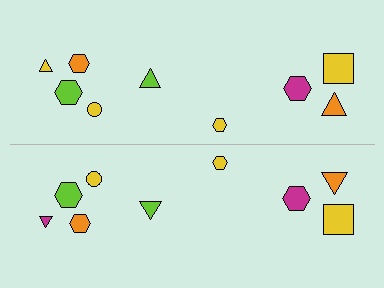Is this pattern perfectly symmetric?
No, the pattern is not perfectly symmetric. The magenta triangle on the bottom side breaks the symmetry — its mirror counterpart is yellow.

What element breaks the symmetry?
The magenta triangle on the bottom side breaks the symmetry — its mirror counterpart is yellow.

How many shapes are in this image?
There are 18 shapes in this image.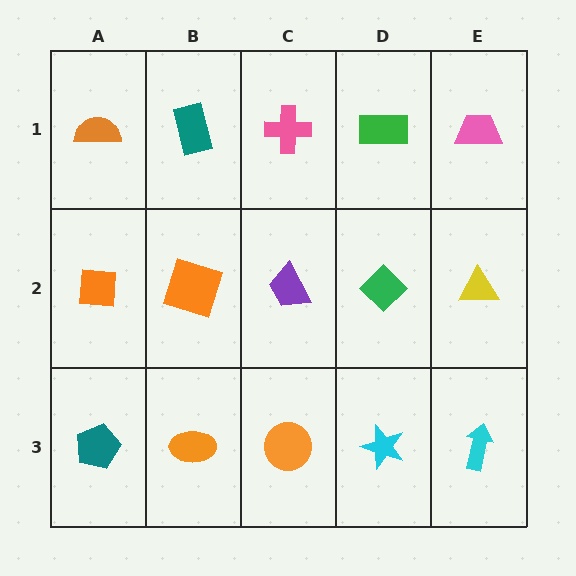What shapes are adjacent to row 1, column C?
A purple trapezoid (row 2, column C), a teal rectangle (row 1, column B), a green rectangle (row 1, column D).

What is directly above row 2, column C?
A pink cross.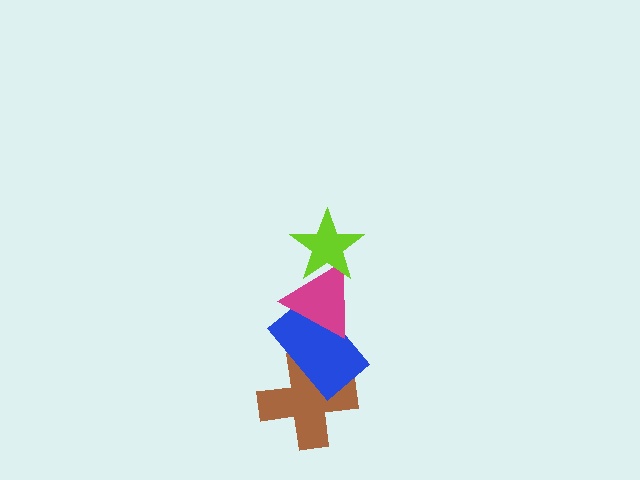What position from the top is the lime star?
The lime star is 1st from the top.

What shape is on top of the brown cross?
The blue rectangle is on top of the brown cross.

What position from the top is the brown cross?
The brown cross is 4th from the top.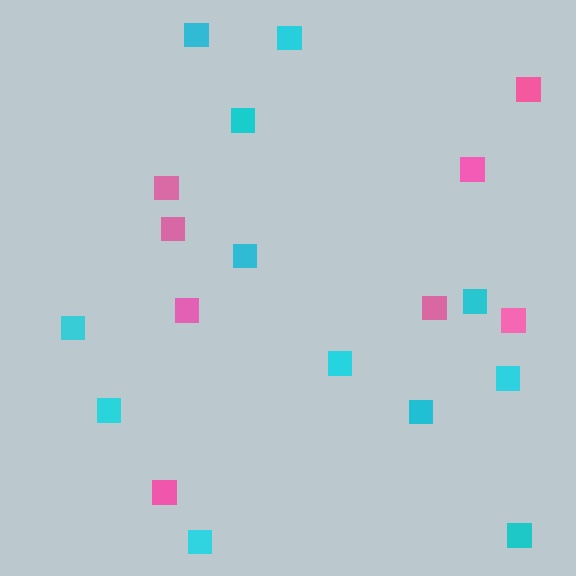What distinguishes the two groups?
There are 2 groups: one group of pink squares (8) and one group of cyan squares (12).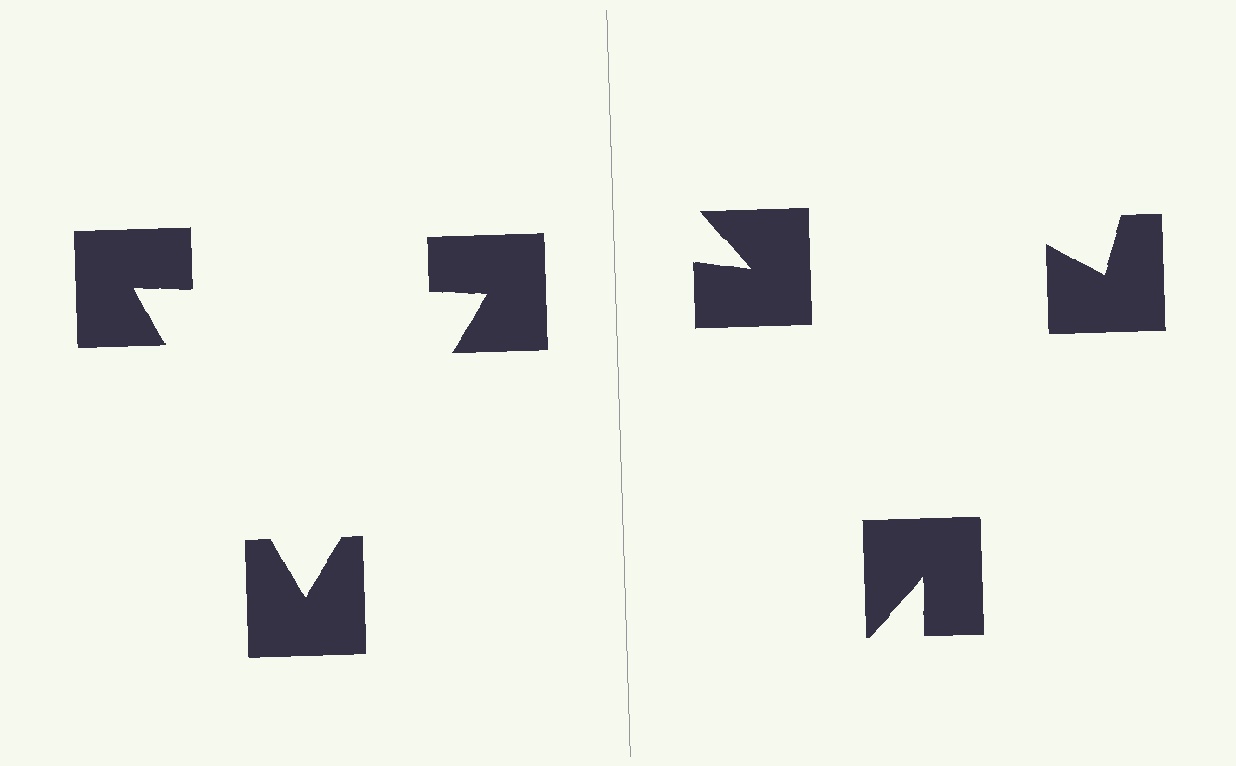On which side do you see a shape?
An illusory triangle appears on the left side. On the right side the wedge cuts are rotated, so no coherent shape forms.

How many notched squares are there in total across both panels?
6 — 3 on each side.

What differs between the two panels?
The notched squares are positioned identically on both sides; only the wedge orientations differ. On the left they align to a triangle; on the right they are misaligned.